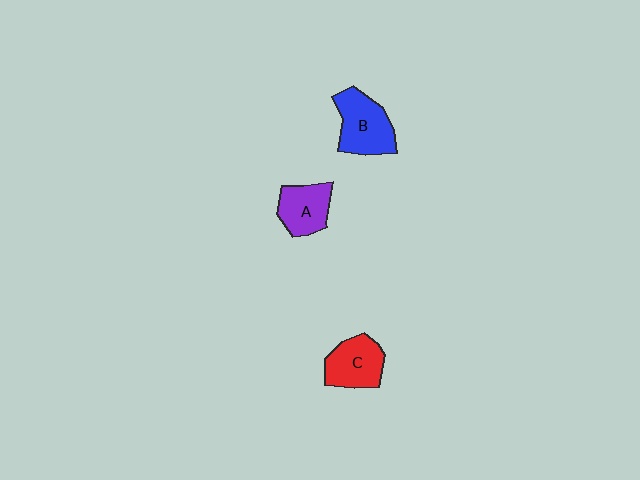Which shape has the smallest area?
Shape A (purple).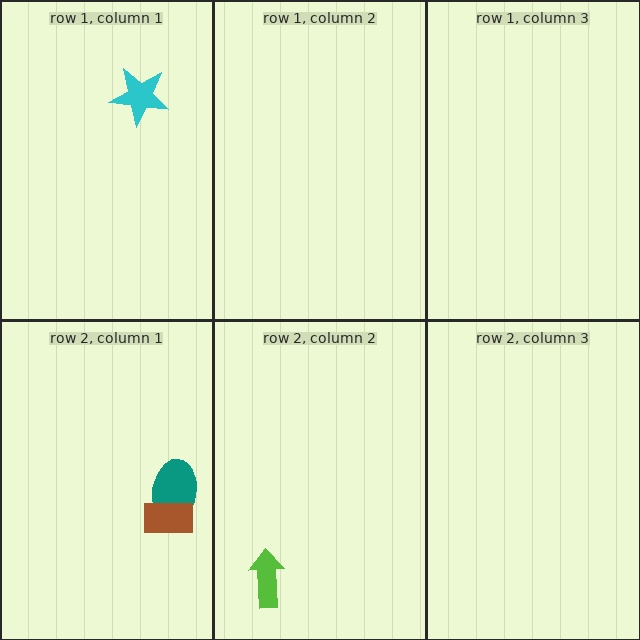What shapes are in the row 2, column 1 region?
The teal ellipse, the brown rectangle.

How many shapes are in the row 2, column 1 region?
2.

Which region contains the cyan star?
The row 1, column 1 region.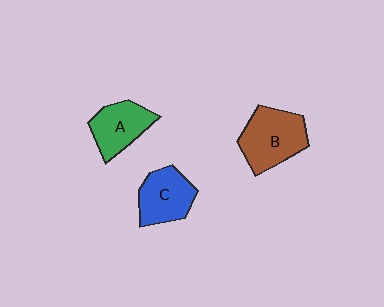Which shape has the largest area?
Shape B (brown).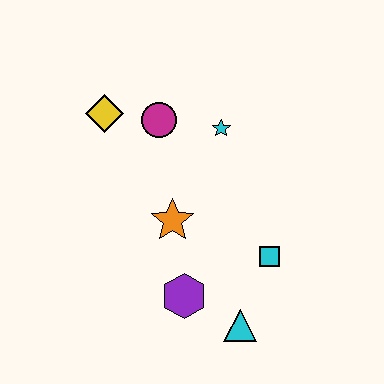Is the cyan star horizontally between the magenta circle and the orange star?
No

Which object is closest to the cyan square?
The cyan triangle is closest to the cyan square.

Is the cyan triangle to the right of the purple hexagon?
Yes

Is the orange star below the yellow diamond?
Yes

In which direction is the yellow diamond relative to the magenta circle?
The yellow diamond is to the left of the magenta circle.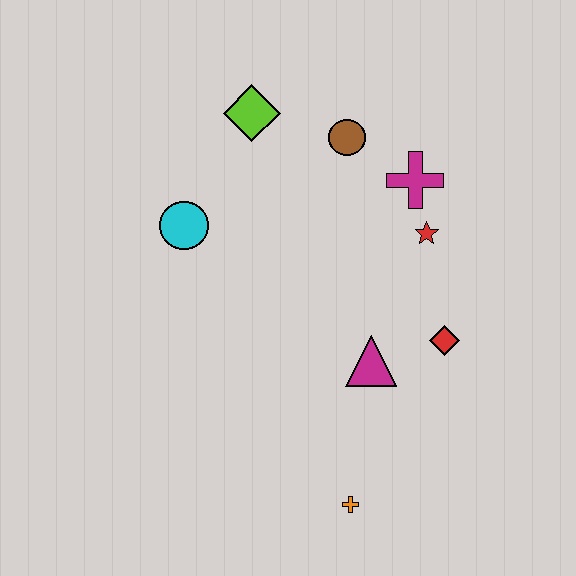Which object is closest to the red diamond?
The magenta triangle is closest to the red diamond.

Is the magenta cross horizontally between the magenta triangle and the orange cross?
No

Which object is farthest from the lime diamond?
The orange cross is farthest from the lime diamond.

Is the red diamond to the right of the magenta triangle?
Yes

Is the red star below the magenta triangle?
No